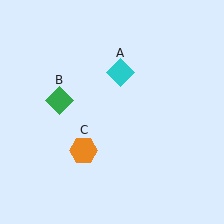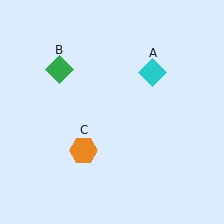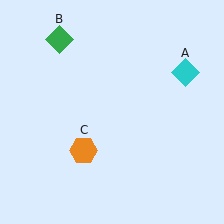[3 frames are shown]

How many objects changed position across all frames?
2 objects changed position: cyan diamond (object A), green diamond (object B).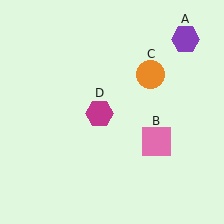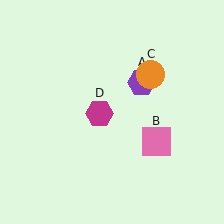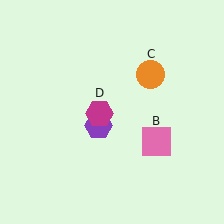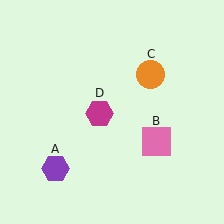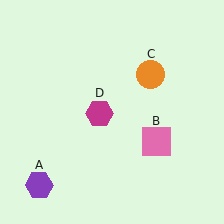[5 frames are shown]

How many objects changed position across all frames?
1 object changed position: purple hexagon (object A).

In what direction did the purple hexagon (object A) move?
The purple hexagon (object A) moved down and to the left.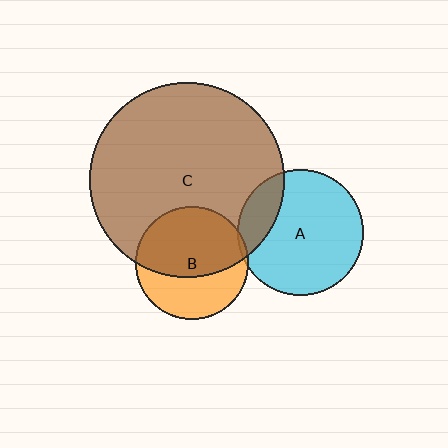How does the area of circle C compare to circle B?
Approximately 3.0 times.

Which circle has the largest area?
Circle C (brown).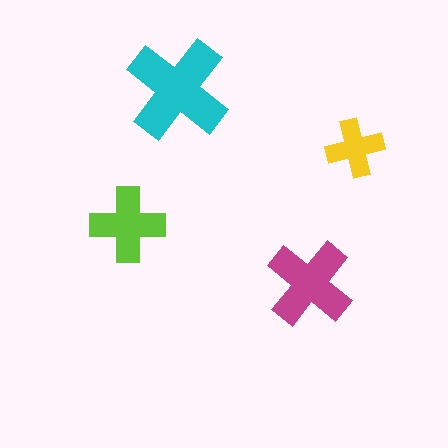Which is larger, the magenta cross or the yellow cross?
The magenta one.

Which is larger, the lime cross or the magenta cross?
The magenta one.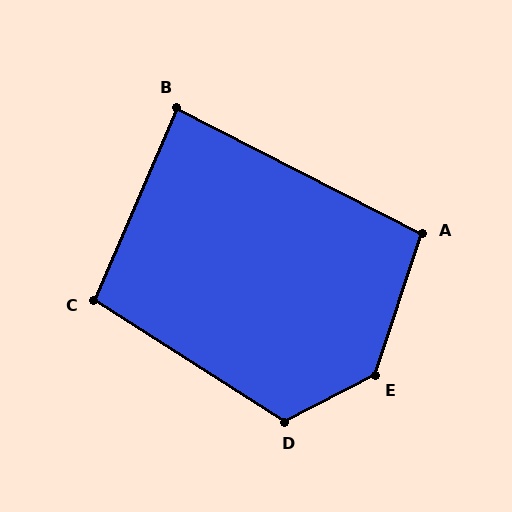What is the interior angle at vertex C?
Approximately 99 degrees (obtuse).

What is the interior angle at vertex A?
Approximately 98 degrees (obtuse).